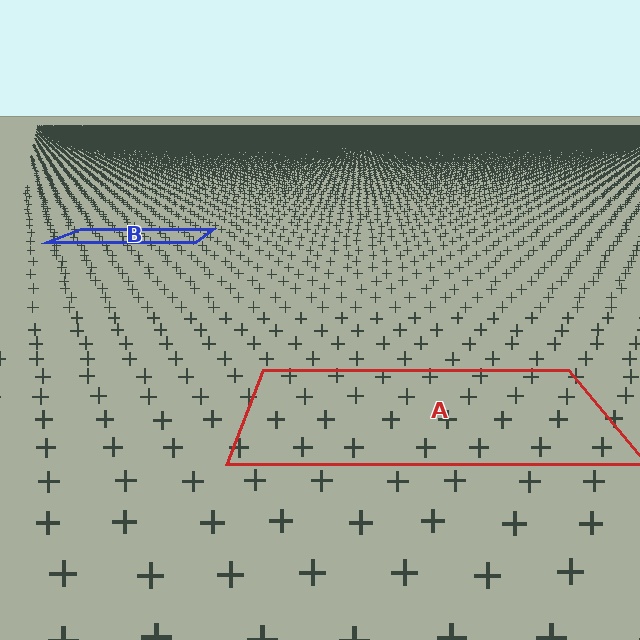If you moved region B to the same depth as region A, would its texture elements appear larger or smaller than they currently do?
They would appear larger. At a closer depth, the same texture elements are projected at a bigger on-screen size.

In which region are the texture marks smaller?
The texture marks are smaller in region B, because it is farther away.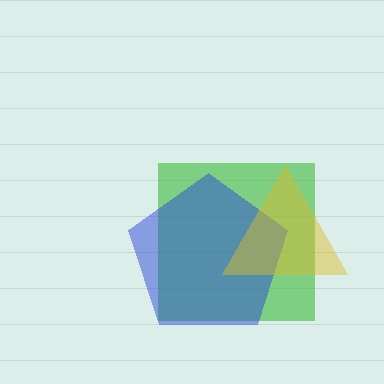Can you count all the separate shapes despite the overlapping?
Yes, there are 3 separate shapes.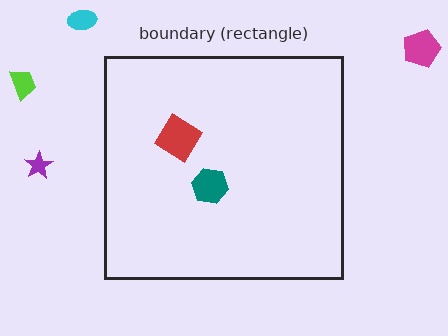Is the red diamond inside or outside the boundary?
Inside.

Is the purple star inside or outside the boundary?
Outside.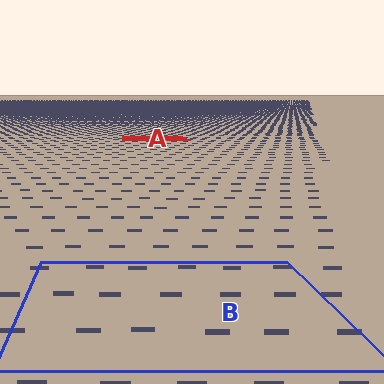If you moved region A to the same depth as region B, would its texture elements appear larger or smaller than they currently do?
They would appear larger. At a closer depth, the same texture elements are projected at a bigger on-screen size.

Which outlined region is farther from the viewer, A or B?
Region A is farther from the viewer — the texture elements inside it appear smaller and more densely packed.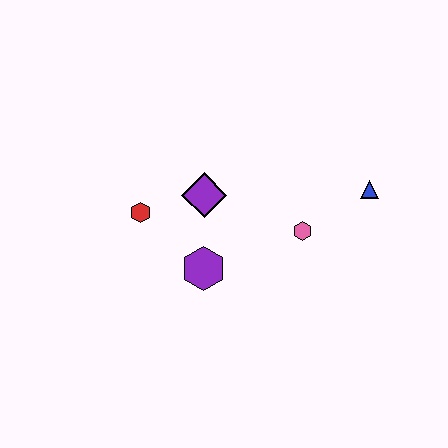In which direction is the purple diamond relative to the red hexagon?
The purple diamond is to the right of the red hexagon.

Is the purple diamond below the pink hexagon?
No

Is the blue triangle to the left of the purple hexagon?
No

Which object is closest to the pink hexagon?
The blue triangle is closest to the pink hexagon.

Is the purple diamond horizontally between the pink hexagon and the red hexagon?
Yes